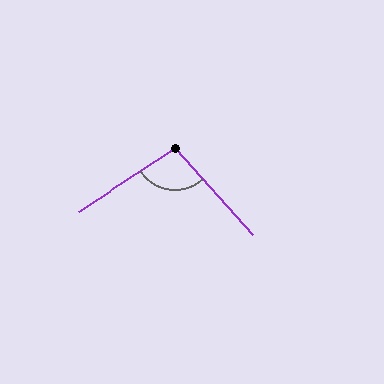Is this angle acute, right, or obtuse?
It is obtuse.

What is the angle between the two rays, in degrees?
Approximately 99 degrees.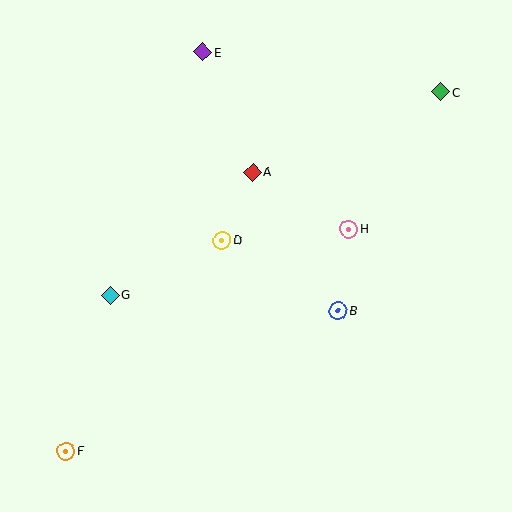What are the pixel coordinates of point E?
Point E is at (203, 52).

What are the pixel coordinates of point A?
Point A is at (252, 172).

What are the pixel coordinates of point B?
Point B is at (338, 311).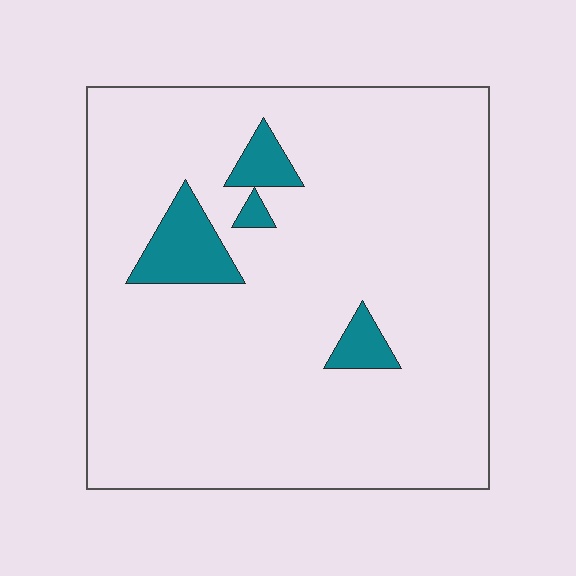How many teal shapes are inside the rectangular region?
4.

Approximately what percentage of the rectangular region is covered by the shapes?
Approximately 10%.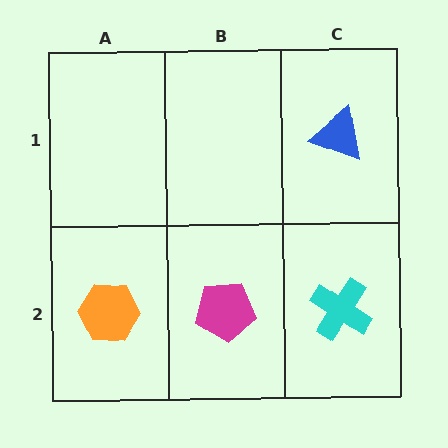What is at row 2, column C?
A cyan cross.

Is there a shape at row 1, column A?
No, that cell is empty.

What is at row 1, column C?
A blue triangle.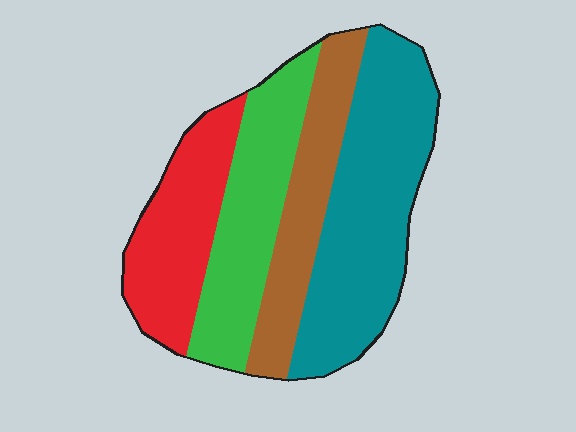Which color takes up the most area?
Teal, at roughly 35%.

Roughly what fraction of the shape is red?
Red takes up about one fifth (1/5) of the shape.